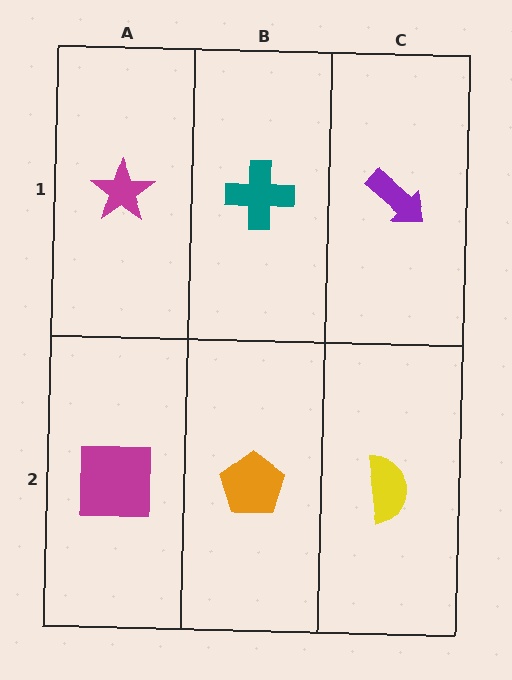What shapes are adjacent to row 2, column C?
A purple arrow (row 1, column C), an orange pentagon (row 2, column B).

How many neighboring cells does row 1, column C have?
2.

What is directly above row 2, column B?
A teal cross.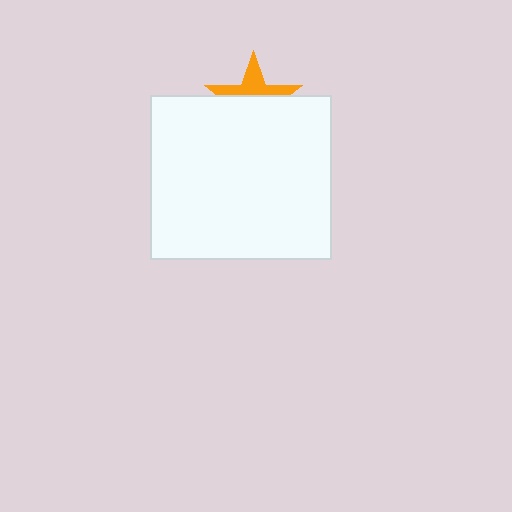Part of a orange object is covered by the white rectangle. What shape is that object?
It is a star.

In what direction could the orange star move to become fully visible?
The orange star could move up. That would shift it out from behind the white rectangle entirely.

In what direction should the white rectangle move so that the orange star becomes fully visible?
The white rectangle should move down. That is the shortest direction to clear the overlap and leave the orange star fully visible.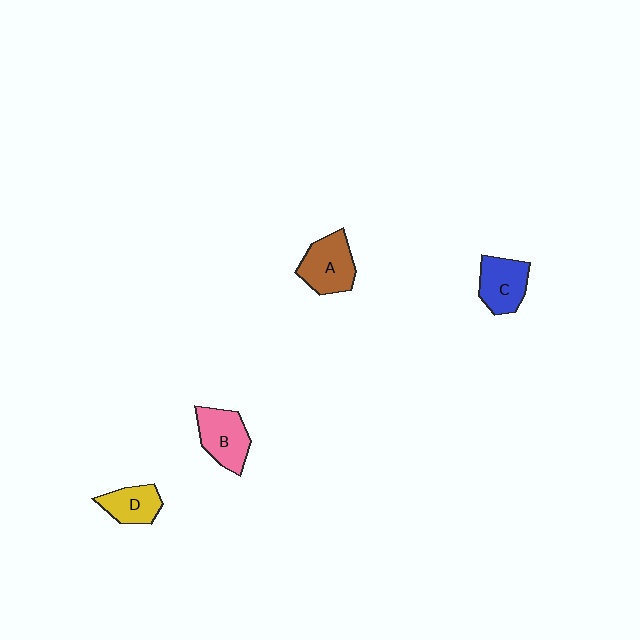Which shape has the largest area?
Shape A (brown).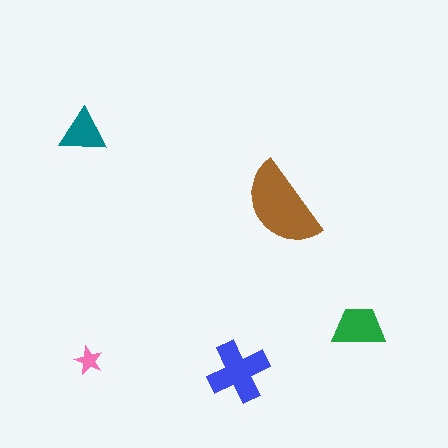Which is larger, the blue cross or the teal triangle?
The blue cross.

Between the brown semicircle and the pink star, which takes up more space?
The brown semicircle.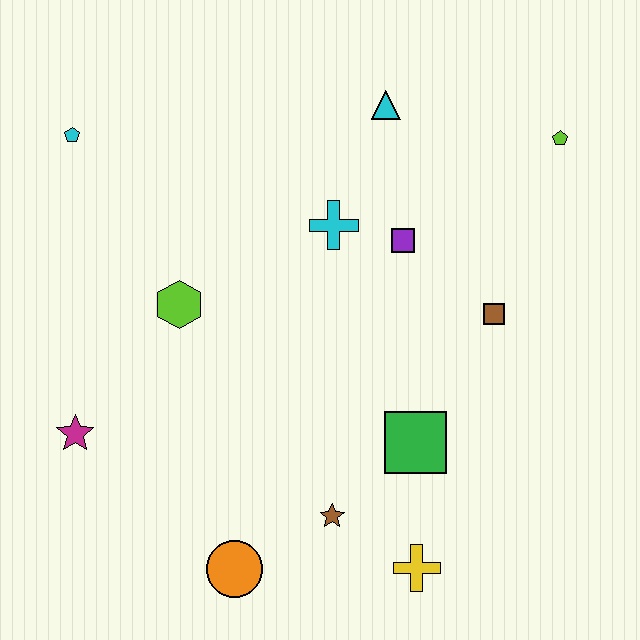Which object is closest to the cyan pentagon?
The lime hexagon is closest to the cyan pentagon.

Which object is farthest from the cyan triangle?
The orange circle is farthest from the cyan triangle.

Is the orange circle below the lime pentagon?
Yes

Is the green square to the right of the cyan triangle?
Yes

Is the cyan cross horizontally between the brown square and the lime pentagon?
No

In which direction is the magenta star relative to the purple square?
The magenta star is to the left of the purple square.